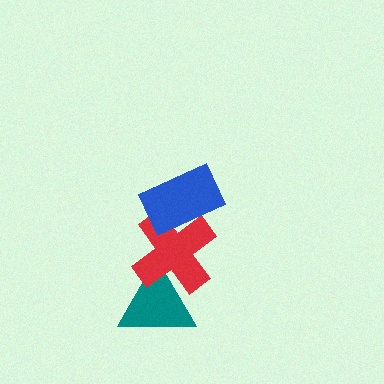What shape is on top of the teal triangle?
The red cross is on top of the teal triangle.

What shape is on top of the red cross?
The blue rectangle is on top of the red cross.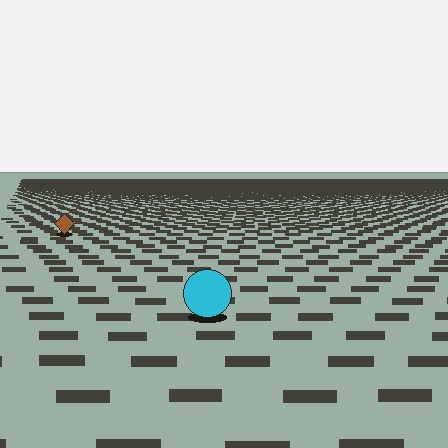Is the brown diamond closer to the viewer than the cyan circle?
No. The cyan circle is closer — you can tell from the texture gradient: the ground texture is coarser near it.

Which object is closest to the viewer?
The cyan circle is closest. The texture marks near it are larger and more spread out.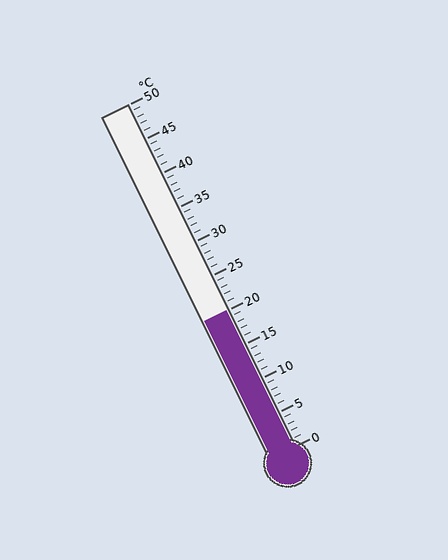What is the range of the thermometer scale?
The thermometer scale ranges from 0°C to 50°C.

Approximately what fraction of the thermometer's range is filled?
The thermometer is filled to approximately 40% of its range.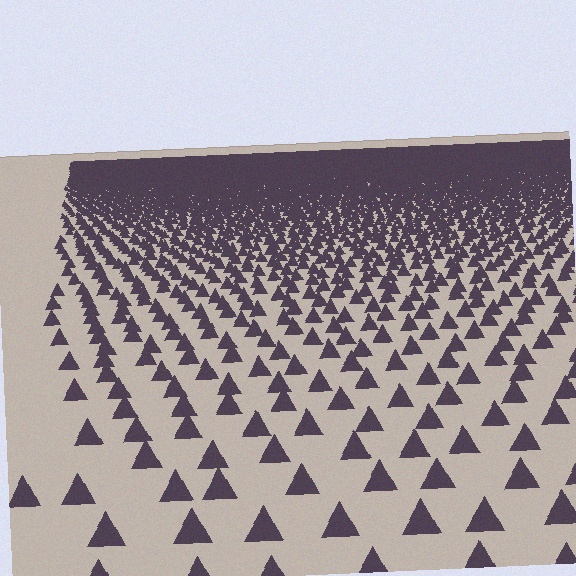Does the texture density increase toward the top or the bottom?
Density increases toward the top.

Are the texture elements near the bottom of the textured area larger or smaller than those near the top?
Larger. Near the bottom, elements are closer to the viewer and appear at a bigger on-screen size.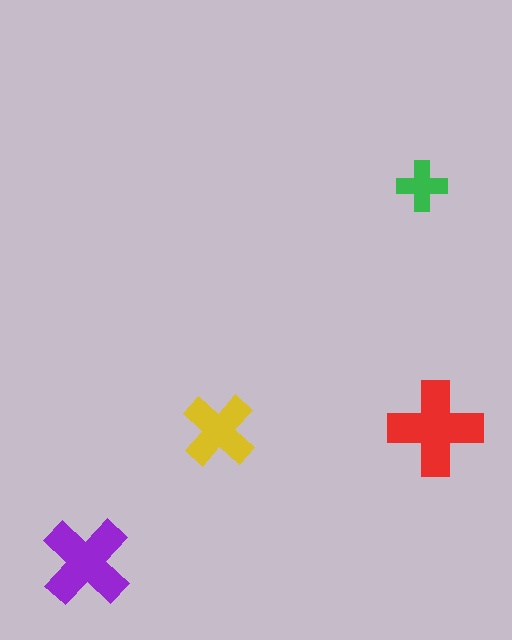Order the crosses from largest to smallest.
the red one, the purple one, the yellow one, the green one.